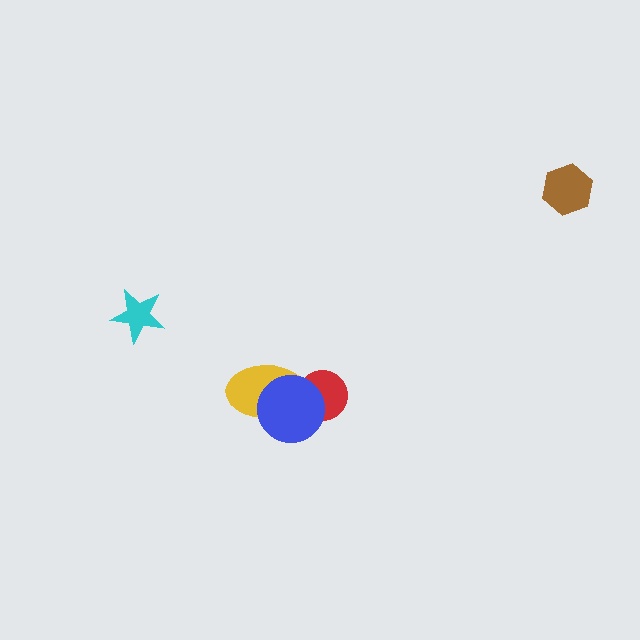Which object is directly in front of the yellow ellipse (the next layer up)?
The red circle is directly in front of the yellow ellipse.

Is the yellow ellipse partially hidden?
Yes, it is partially covered by another shape.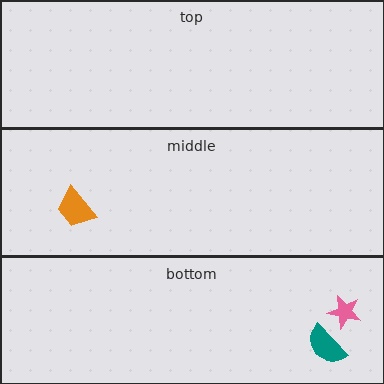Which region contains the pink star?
The bottom region.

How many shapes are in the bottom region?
2.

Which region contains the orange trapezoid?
The middle region.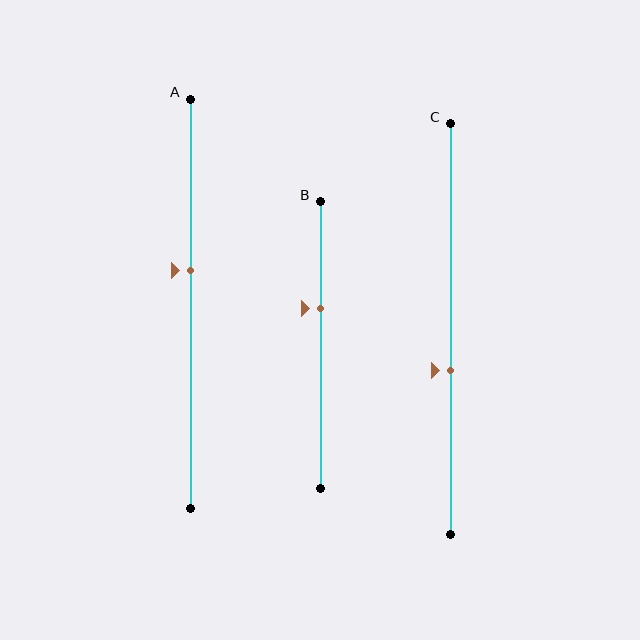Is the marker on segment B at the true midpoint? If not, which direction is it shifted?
No, the marker on segment B is shifted upward by about 13% of the segment length.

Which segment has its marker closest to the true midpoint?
Segment A has its marker closest to the true midpoint.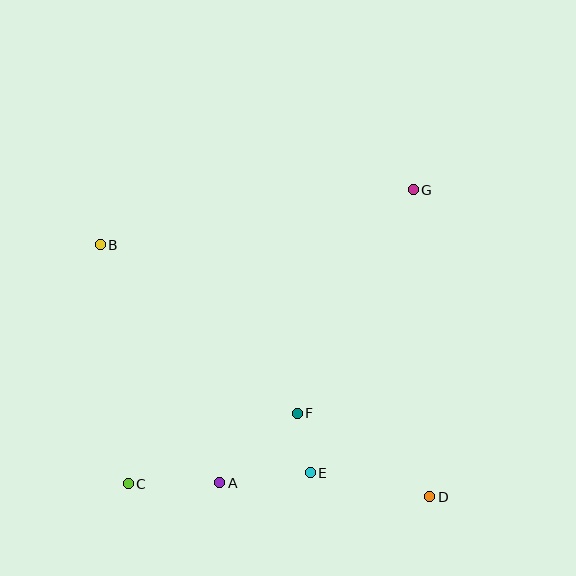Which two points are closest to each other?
Points E and F are closest to each other.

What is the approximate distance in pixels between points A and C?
The distance between A and C is approximately 91 pixels.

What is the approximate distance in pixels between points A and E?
The distance between A and E is approximately 91 pixels.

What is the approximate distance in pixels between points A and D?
The distance between A and D is approximately 210 pixels.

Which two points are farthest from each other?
Points B and D are farthest from each other.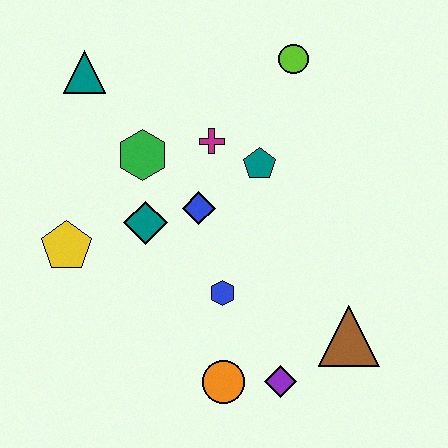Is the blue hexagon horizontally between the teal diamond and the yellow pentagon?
No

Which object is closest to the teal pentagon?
The magenta cross is closest to the teal pentagon.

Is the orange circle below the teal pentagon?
Yes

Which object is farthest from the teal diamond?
The brown triangle is farthest from the teal diamond.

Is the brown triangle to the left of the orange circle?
No